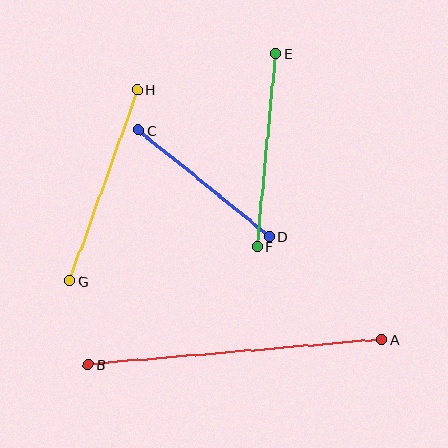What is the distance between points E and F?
The distance is approximately 194 pixels.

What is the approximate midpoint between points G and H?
The midpoint is at approximately (103, 185) pixels.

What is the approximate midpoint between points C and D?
The midpoint is at approximately (204, 183) pixels.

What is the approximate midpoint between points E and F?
The midpoint is at approximately (266, 150) pixels.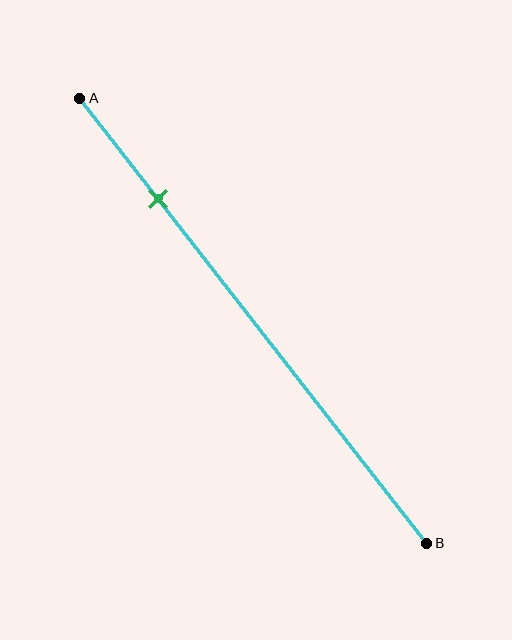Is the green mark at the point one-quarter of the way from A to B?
Yes, the mark is approximately at the one-quarter point.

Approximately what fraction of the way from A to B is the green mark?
The green mark is approximately 25% of the way from A to B.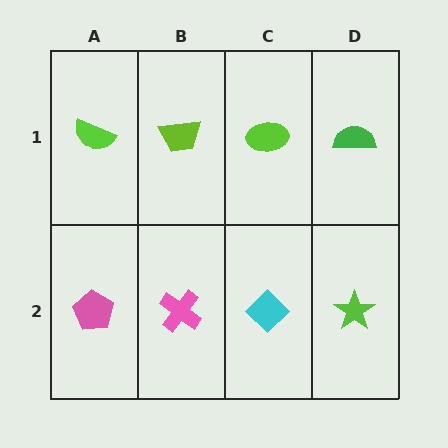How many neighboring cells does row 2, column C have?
3.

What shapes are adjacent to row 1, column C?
A cyan diamond (row 2, column C), a lime trapezoid (row 1, column B), a green semicircle (row 1, column D).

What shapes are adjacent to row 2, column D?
A green semicircle (row 1, column D), a cyan diamond (row 2, column C).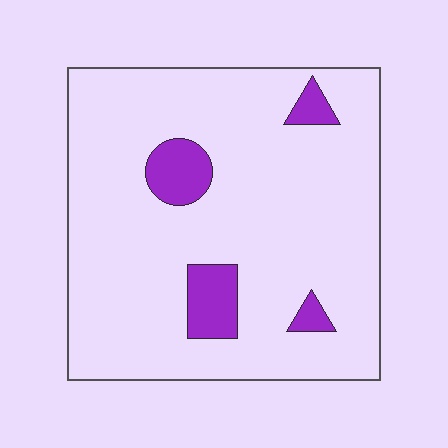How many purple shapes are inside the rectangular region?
4.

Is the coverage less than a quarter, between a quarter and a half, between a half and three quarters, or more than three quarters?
Less than a quarter.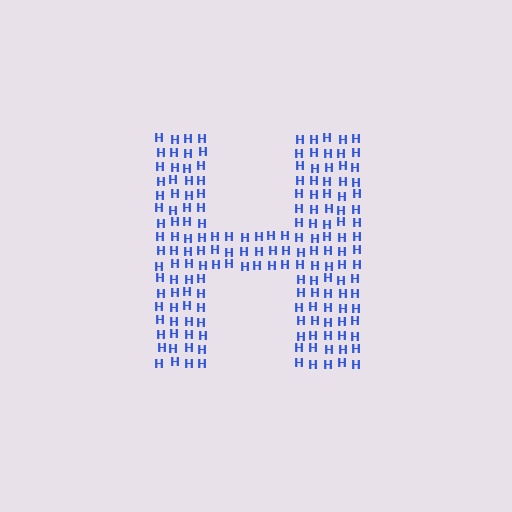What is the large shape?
The large shape is the letter H.